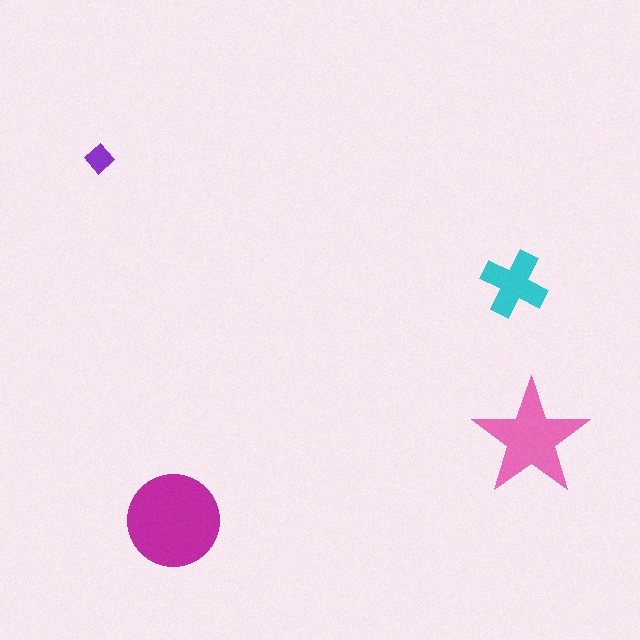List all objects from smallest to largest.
The purple diamond, the cyan cross, the pink star, the magenta circle.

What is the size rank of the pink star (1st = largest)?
2nd.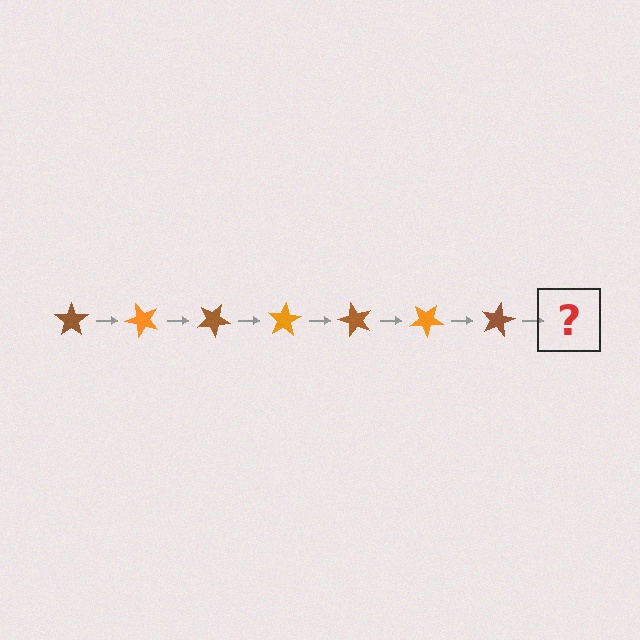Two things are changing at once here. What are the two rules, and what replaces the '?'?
The two rules are that it rotates 50 degrees each step and the color cycles through brown and orange. The '?' should be an orange star, rotated 350 degrees from the start.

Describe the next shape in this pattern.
It should be an orange star, rotated 350 degrees from the start.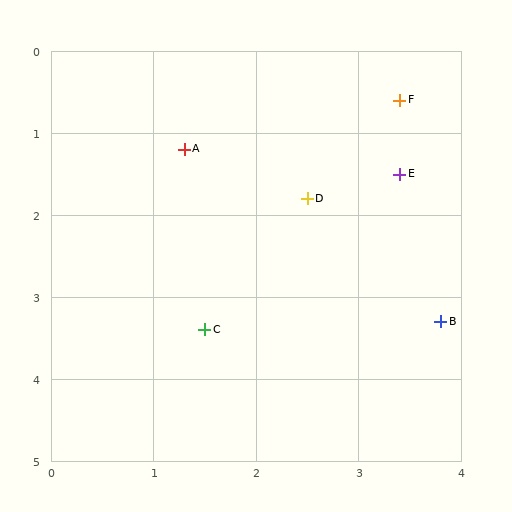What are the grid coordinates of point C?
Point C is at approximately (1.5, 3.4).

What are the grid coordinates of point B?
Point B is at approximately (3.8, 3.3).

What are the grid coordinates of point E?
Point E is at approximately (3.4, 1.5).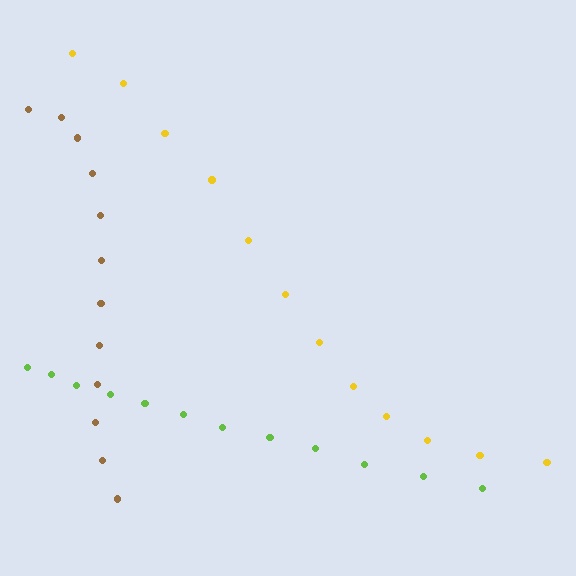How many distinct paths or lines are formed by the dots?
There are 3 distinct paths.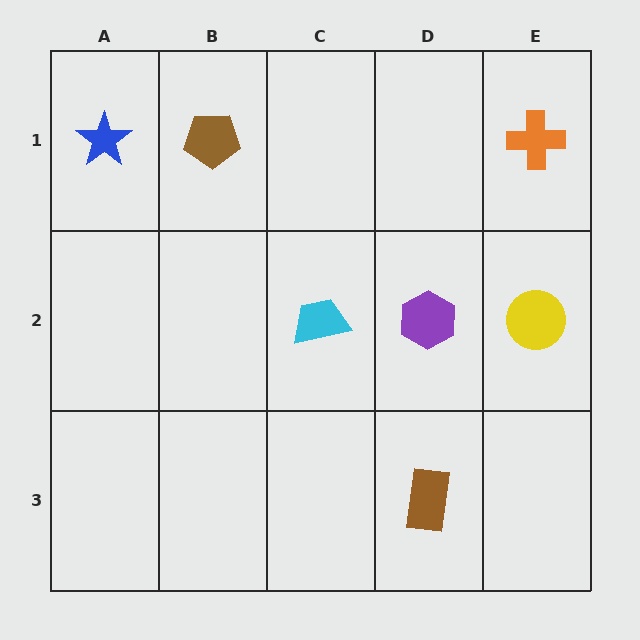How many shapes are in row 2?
3 shapes.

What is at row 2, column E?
A yellow circle.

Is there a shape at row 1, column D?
No, that cell is empty.